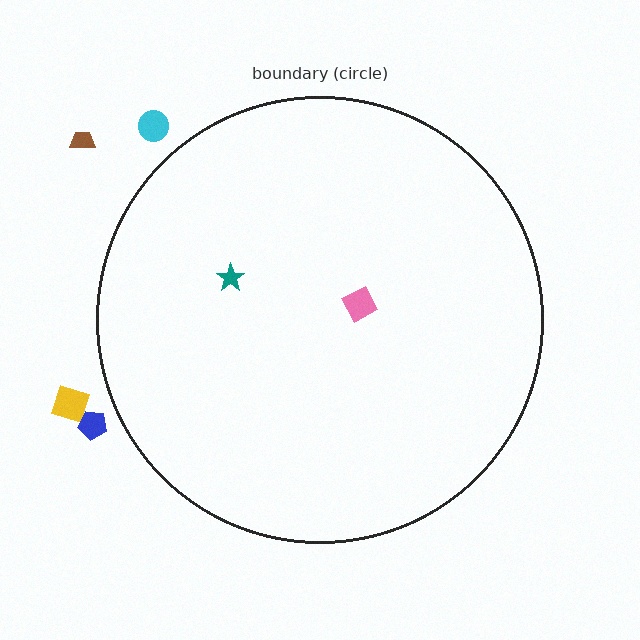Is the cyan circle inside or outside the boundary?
Outside.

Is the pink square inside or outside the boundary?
Inside.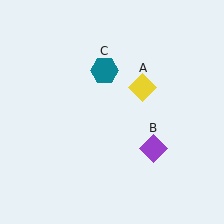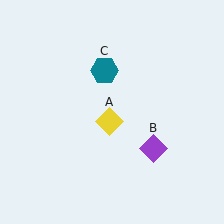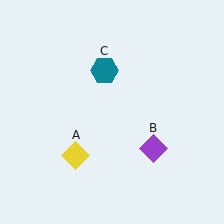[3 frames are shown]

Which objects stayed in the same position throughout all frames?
Purple diamond (object B) and teal hexagon (object C) remained stationary.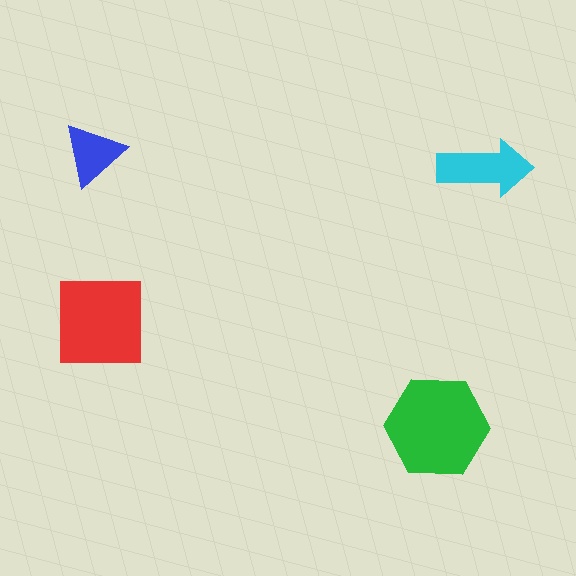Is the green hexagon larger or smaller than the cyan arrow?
Larger.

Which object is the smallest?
The blue triangle.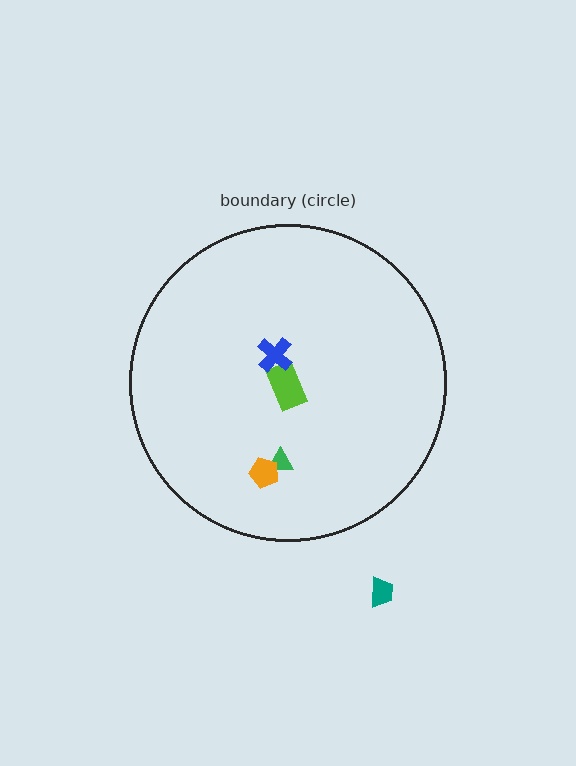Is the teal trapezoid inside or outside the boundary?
Outside.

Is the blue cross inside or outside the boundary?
Inside.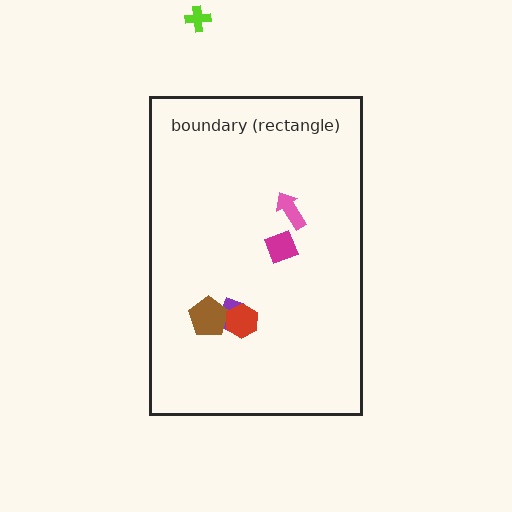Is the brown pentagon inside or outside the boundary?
Inside.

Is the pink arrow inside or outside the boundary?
Inside.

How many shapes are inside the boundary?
5 inside, 1 outside.